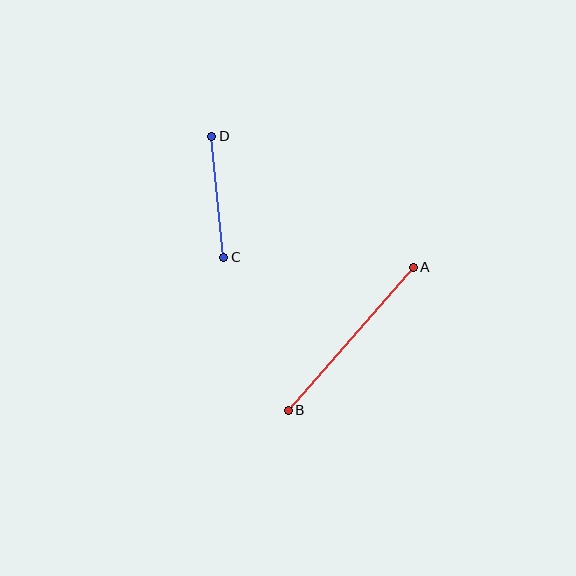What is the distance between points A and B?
The distance is approximately 190 pixels.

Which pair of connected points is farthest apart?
Points A and B are farthest apart.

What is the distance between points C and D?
The distance is approximately 121 pixels.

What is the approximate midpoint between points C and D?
The midpoint is at approximately (218, 197) pixels.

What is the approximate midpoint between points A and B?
The midpoint is at approximately (351, 339) pixels.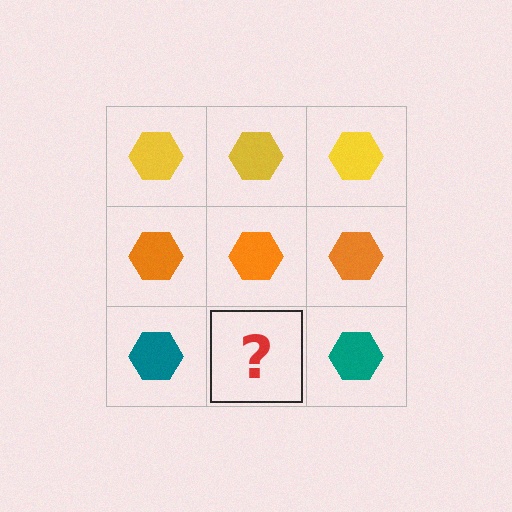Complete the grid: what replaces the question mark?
The question mark should be replaced with a teal hexagon.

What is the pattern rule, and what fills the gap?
The rule is that each row has a consistent color. The gap should be filled with a teal hexagon.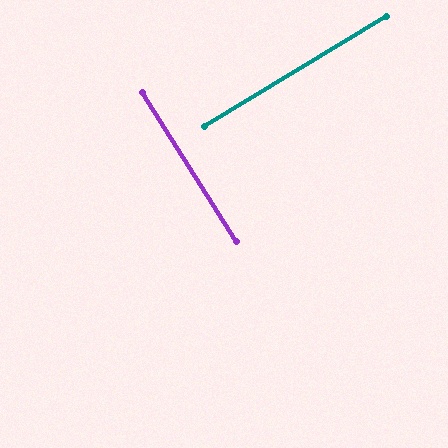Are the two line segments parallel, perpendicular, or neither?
Perpendicular — they meet at approximately 89°.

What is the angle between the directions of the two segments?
Approximately 89 degrees.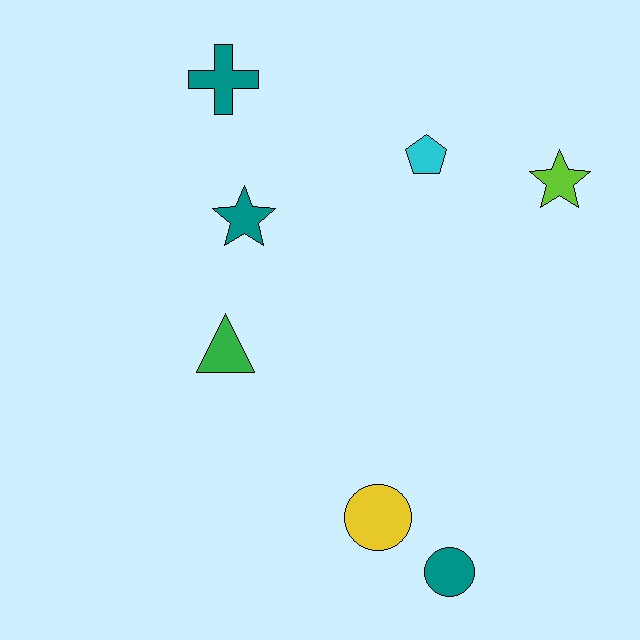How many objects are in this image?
There are 7 objects.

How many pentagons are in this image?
There is 1 pentagon.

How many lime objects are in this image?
There is 1 lime object.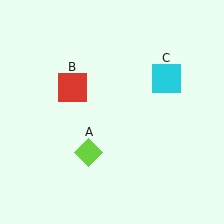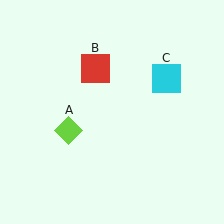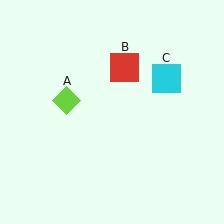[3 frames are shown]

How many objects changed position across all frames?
2 objects changed position: lime diamond (object A), red square (object B).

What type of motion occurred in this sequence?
The lime diamond (object A), red square (object B) rotated clockwise around the center of the scene.